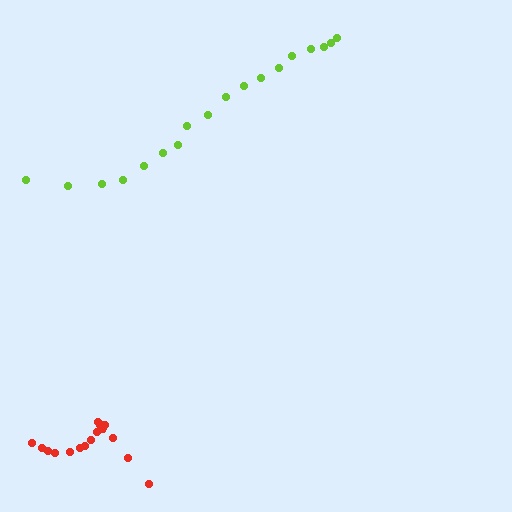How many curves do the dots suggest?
There are 2 distinct paths.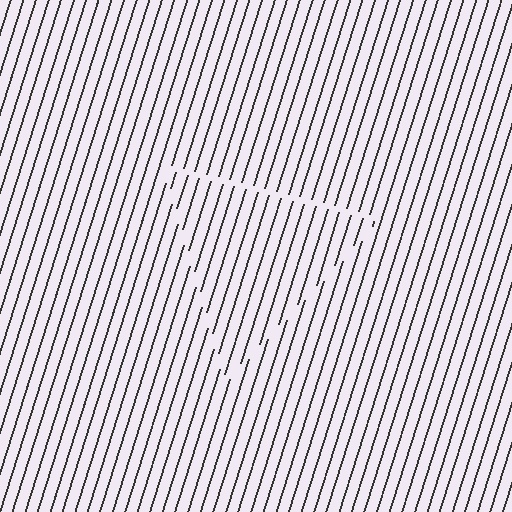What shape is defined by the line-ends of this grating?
An illusory triangle. The interior of the shape contains the same grating, shifted by half a period — the contour is defined by the phase discontinuity where line-ends from the inner and outer gratings abut.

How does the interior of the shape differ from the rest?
The interior of the shape contains the same grating, shifted by half a period — the contour is defined by the phase discontinuity where line-ends from the inner and outer gratings abut.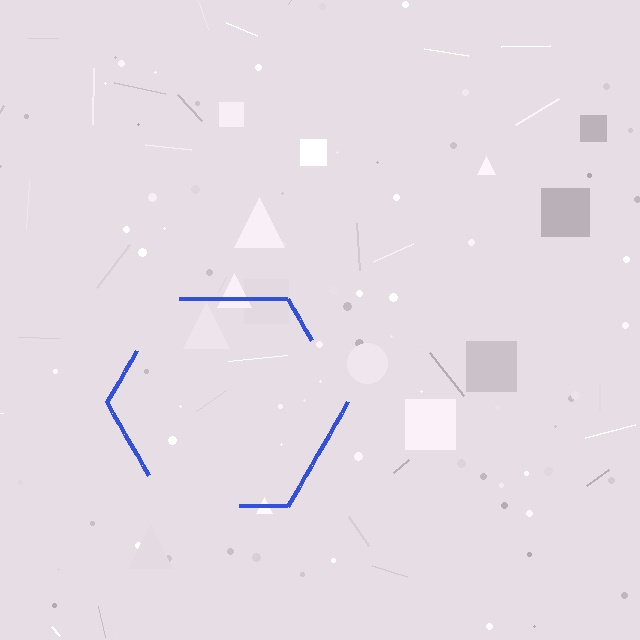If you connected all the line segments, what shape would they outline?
They would outline a hexagon.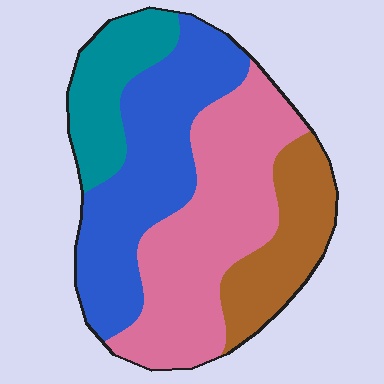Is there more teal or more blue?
Blue.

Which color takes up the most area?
Pink, at roughly 35%.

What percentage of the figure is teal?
Teal takes up less than a quarter of the figure.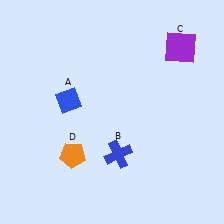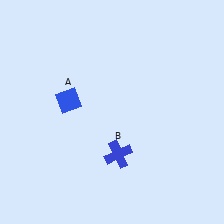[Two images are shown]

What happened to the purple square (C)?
The purple square (C) was removed in Image 2. It was in the top-right area of Image 1.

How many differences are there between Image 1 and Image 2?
There are 2 differences between the two images.